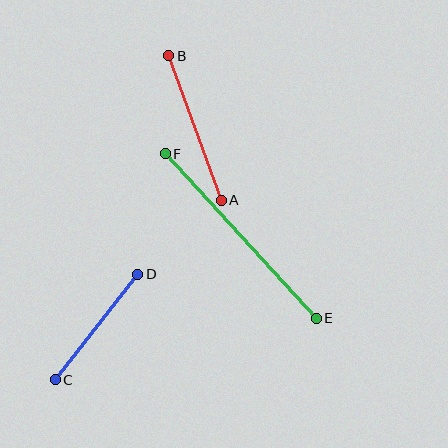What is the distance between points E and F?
The distance is approximately 223 pixels.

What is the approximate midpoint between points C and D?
The midpoint is at approximately (96, 327) pixels.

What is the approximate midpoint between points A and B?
The midpoint is at approximately (195, 128) pixels.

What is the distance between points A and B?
The distance is approximately 154 pixels.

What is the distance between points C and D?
The distance is approximately 134 pixels.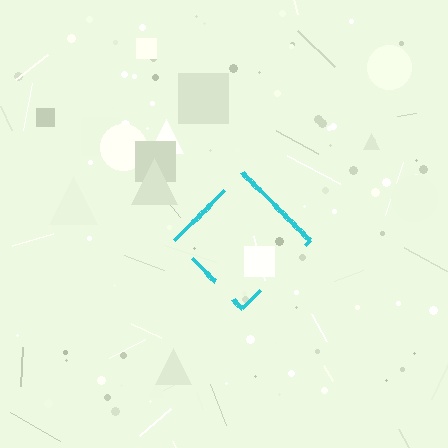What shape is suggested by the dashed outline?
The dashed outline suggests a diamond.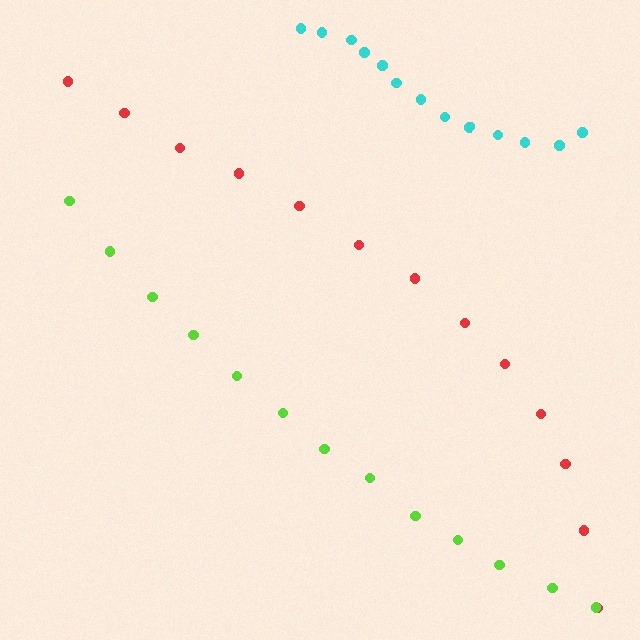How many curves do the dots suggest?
There are 3 distinct paths.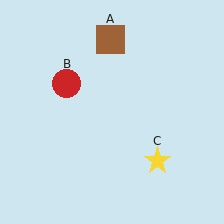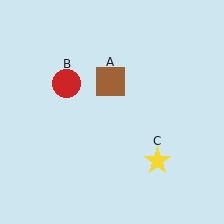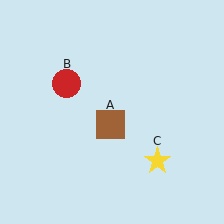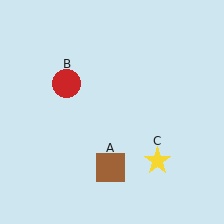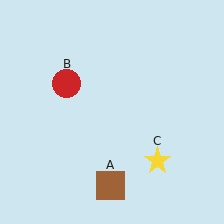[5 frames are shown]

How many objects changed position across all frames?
1 object changed position: brown square (object A).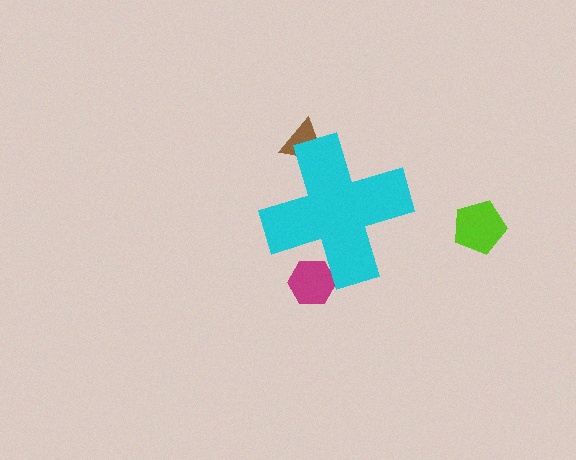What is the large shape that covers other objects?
A cyan cross.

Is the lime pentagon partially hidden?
No, the lime pentagon is fully visible.